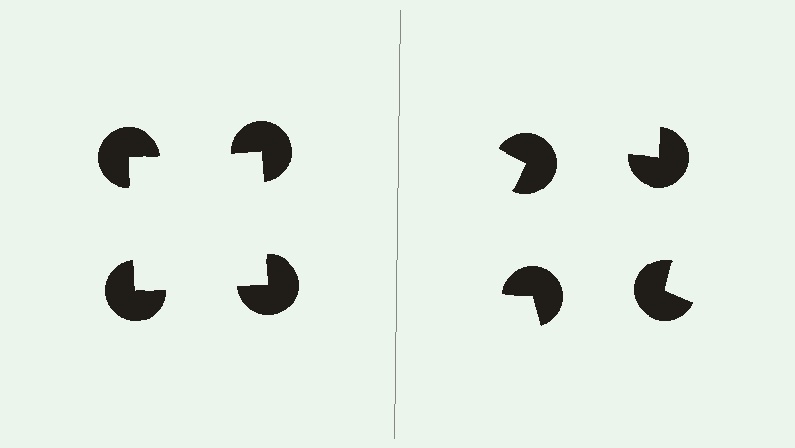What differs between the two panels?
The pac-man discs are positioned identically on both sides; only the wedge orientations differ. On the left they align to a square; on the right they are misaligned.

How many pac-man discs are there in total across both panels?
8 — 4 on each side.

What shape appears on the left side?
An illusory square.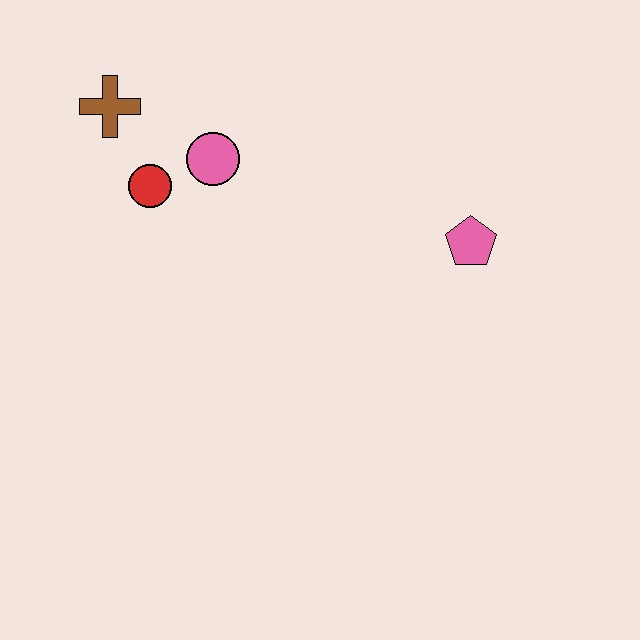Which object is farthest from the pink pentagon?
The brown cross is farthest from the pink pentagon.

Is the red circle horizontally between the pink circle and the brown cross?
Yes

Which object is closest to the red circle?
The pink circle is closest to the red circle.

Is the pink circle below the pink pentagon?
No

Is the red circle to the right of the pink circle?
No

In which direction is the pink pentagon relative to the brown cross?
The pink pentagon is to the right of the brown cross.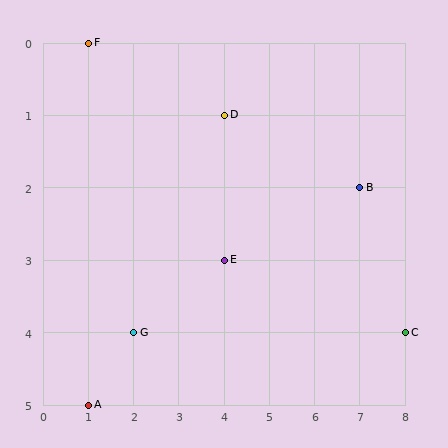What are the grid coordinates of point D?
Point D is at grid coordinates (4, 1).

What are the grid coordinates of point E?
Point E is at grid coordinates (4, 3).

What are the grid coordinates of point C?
Point C is at grid coordinates (8, 4).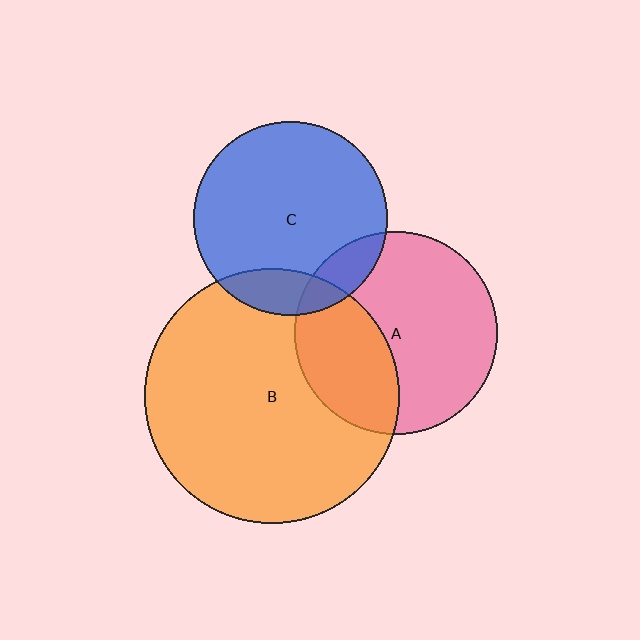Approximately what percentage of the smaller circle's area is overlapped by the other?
Approximately 15%.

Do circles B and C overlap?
Yes.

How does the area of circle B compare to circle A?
Approximately 1.6 times.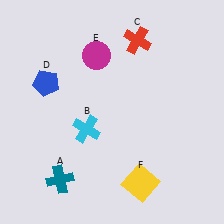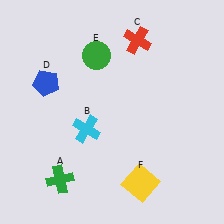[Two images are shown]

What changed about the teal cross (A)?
In Image 1, A is teal. In Image 2, it changed to green.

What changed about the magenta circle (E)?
In Image 1, E is magenta. In Image 2, it changed to green.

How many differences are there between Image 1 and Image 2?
There are 2 differences between the two images.